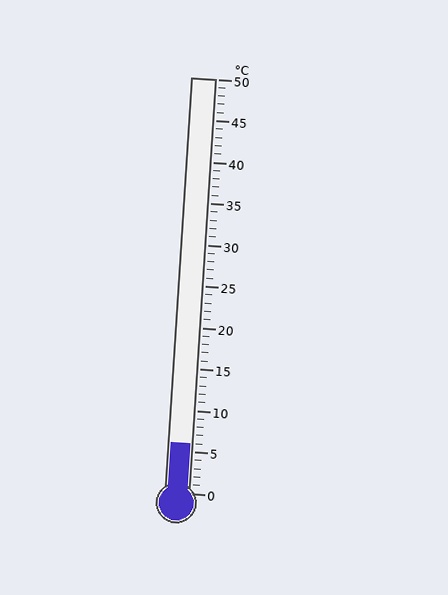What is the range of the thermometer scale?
The thermometer scale ranges from 0°C to 50°C.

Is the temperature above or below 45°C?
The temperature is below 45°C.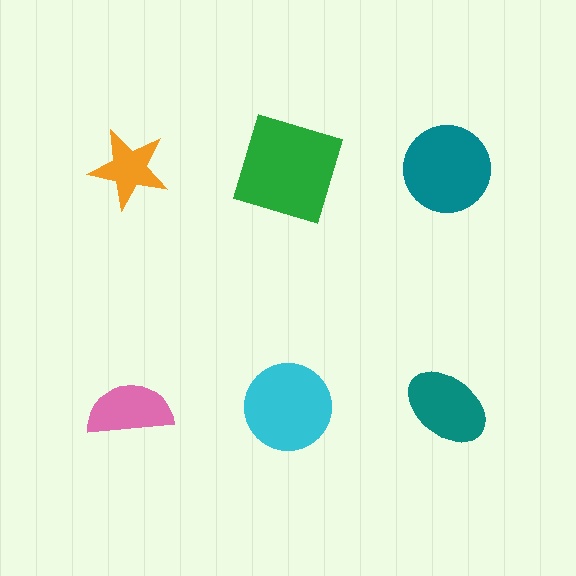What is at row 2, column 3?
A teal ellipse.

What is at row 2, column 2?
A cyan circle.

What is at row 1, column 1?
An orange star.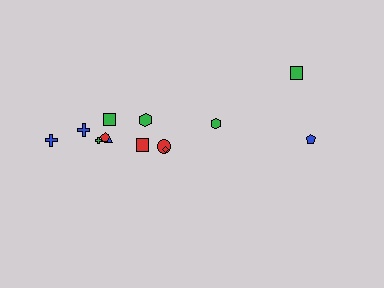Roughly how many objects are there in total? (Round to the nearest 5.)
Roughly 15 objects in total.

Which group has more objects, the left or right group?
The left group.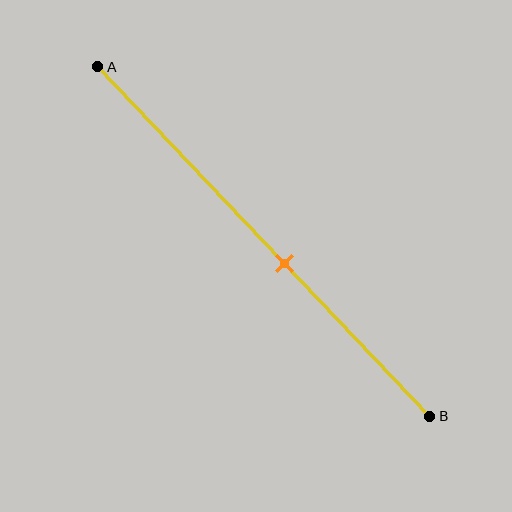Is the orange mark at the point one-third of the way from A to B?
No, the mark is at about 55% from A, not at the 33% one-third point.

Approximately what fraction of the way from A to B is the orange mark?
The orange mark is approximately 55% of the way from A to B.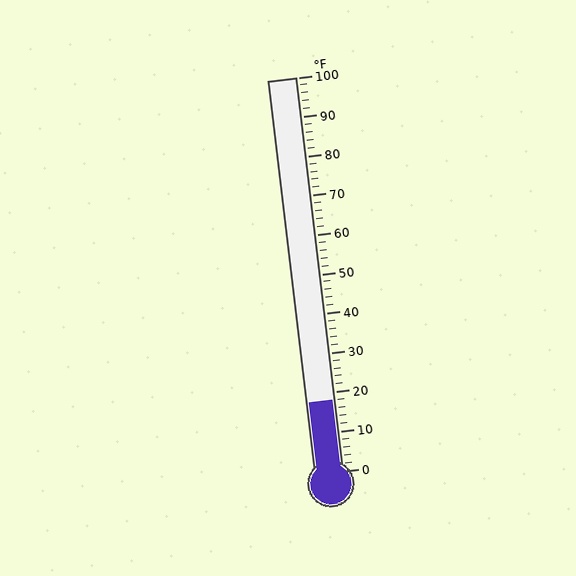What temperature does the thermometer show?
The thermometer shows approximately 18°F.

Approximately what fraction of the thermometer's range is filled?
The thermometer is filled to approximately 20% of its range.